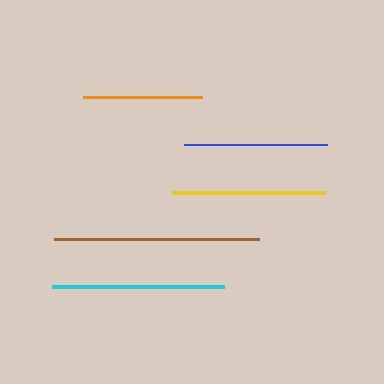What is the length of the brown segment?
The brown segment is approximately 205 pixels long.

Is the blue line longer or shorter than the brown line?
The brown line is longer than the blue line.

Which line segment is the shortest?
The orange line is the shortest at approximately 119 pixels.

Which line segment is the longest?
The brown line is the longest at approximately 205 pixels.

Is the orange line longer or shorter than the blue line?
The blue line is longer than the orange line.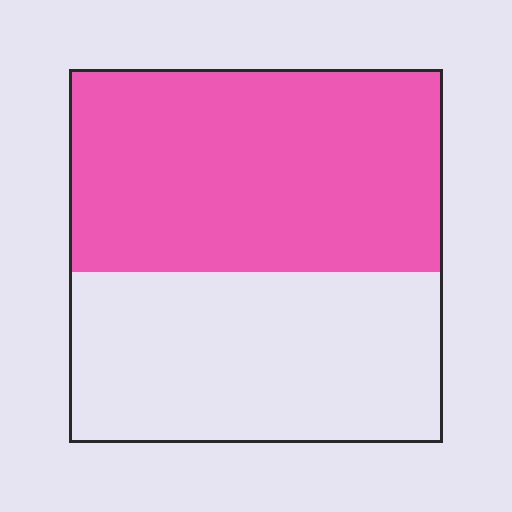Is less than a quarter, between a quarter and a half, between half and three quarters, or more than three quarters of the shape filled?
Between half and three quarters.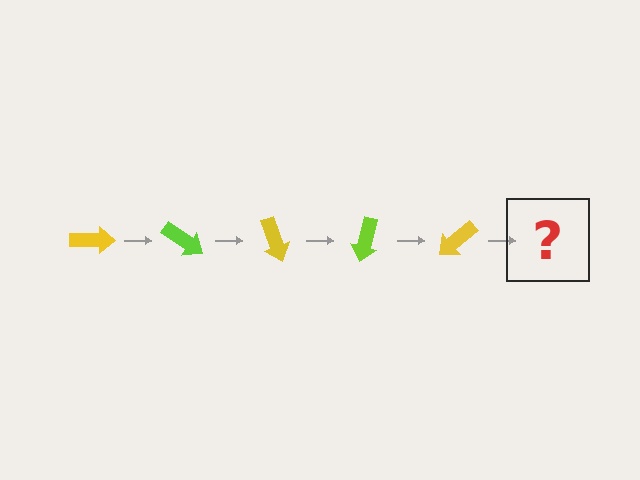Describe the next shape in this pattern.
It should be a lime arrow, rotated 175 degrees from the start.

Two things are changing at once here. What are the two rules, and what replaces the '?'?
The two rules are that it rotates 35 degrees each step and the color cycles through yellow and lime. The '?' should be a lime arrow, rotated 175 degrees from the start.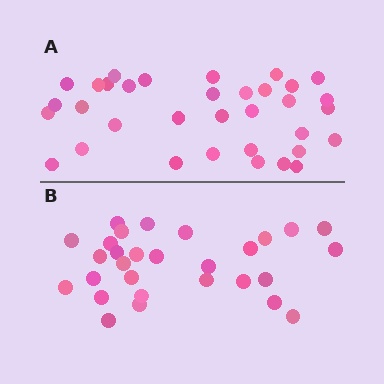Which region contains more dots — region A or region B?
Region A (the top region) has more dots.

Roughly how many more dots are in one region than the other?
Region A has about 5 more dots than region B.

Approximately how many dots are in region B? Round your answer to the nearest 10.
About 30 dots. (The exact count is 29, which rounds to 30.)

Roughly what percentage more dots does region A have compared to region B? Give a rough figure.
About 15% more.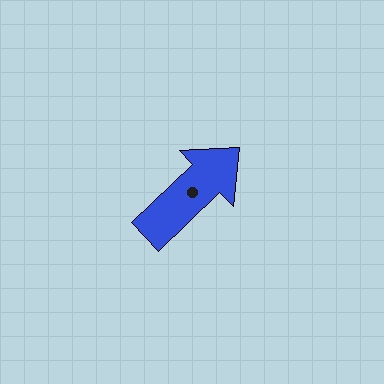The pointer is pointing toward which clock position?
Roughly 2 o'clock.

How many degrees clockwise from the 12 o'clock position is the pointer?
Approximately 47 degrees.